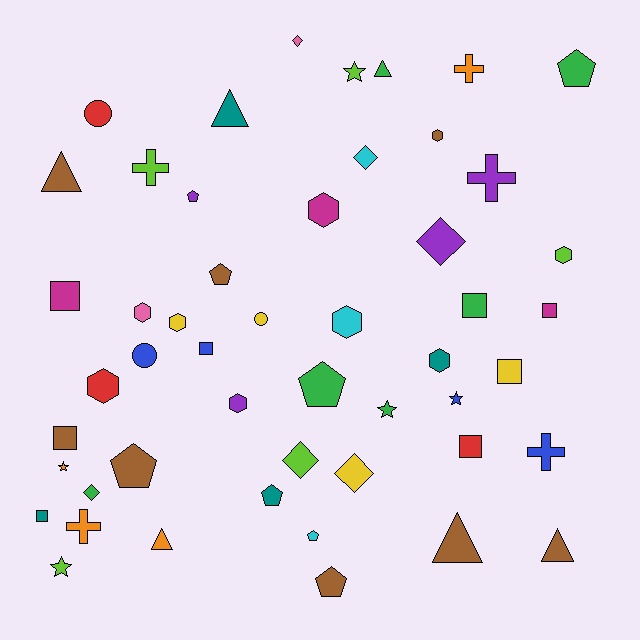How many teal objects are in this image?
There are 4 teal objects.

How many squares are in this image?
There are 8 squares.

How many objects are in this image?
There are 50 objects.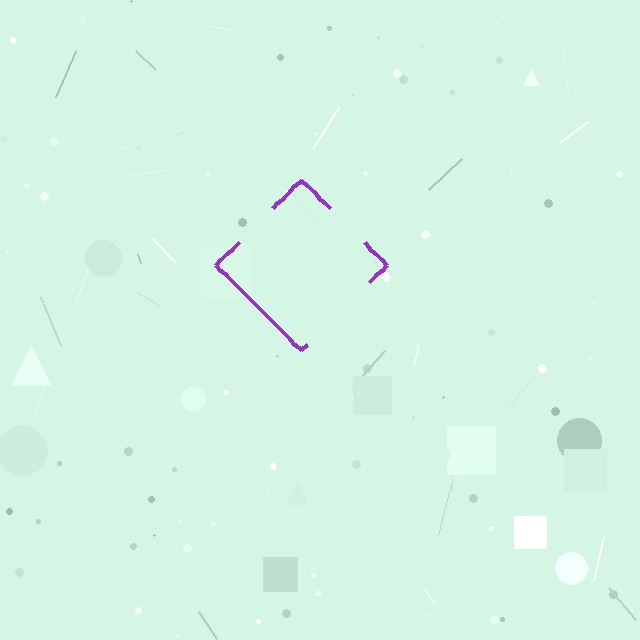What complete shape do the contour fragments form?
The contour fragments form a diamond.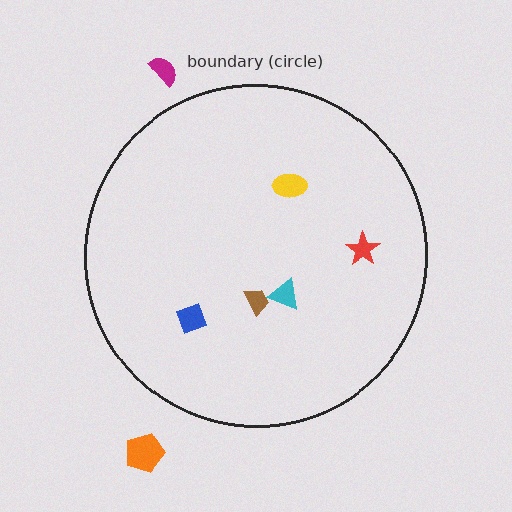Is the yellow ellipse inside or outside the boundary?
Inside.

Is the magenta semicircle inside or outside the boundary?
Outside.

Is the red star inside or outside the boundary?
Inside.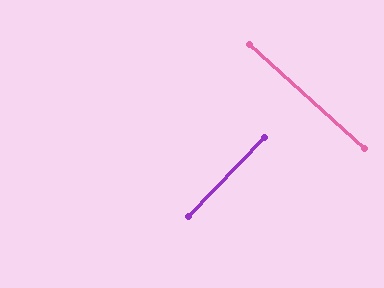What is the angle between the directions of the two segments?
Approximately 88 degrees.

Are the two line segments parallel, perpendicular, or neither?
Perpendicular — they meet at approximately 88°.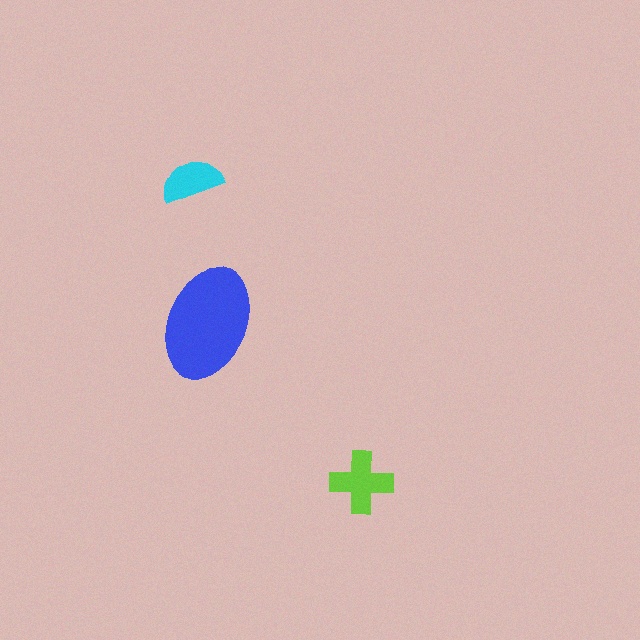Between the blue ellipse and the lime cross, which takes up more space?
The blue ellipse.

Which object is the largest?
The blue ellipse.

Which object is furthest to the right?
The lime cross is rightmost.